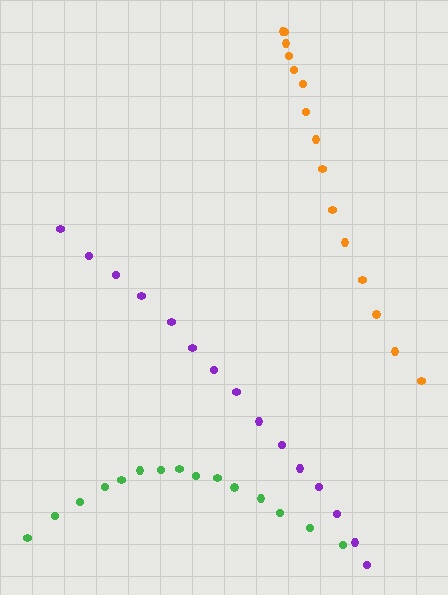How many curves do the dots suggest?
There are 3 distinct paths.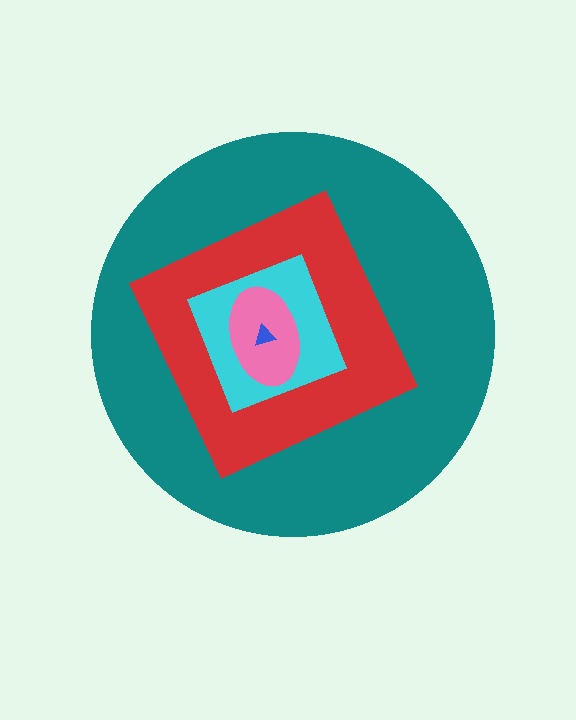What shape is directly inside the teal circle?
The red diamond.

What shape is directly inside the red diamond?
The cyan square.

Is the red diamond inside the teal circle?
Yes.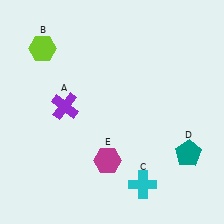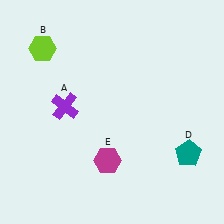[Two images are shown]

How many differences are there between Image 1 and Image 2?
There is 1 difference between the two images.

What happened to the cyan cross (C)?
The cyan cross (C) was removed in Image 2. It was in the bottom-right area of Image 1.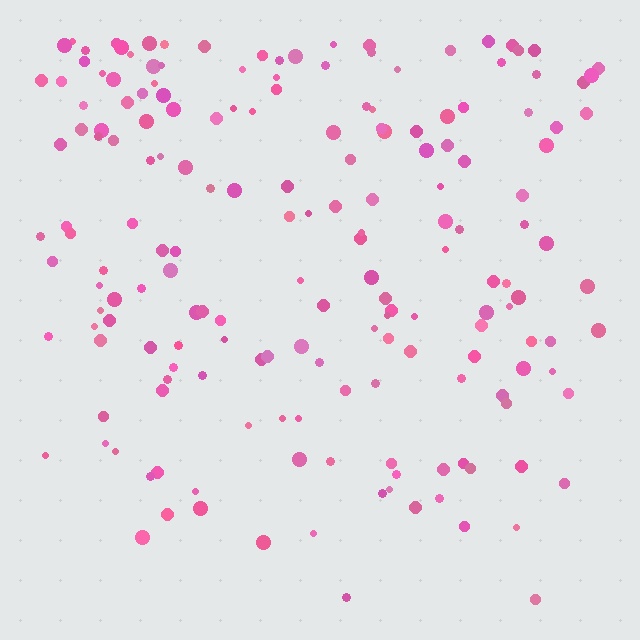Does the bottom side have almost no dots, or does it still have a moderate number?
Still a moderate number, just noticeably fewer than the top.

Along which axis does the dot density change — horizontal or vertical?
Vertical.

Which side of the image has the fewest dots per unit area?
The bottom.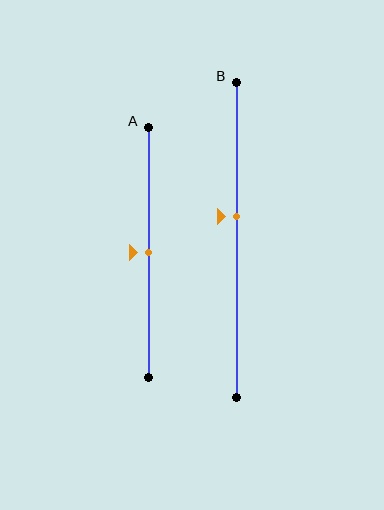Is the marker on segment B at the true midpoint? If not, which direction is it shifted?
No, the marker on segment B is shifted upward by about 8% of the segment length.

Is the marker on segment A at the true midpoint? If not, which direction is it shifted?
Yes, the marker on segment A is at the true midpoint.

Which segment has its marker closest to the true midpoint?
Segment A has its marker closest to the true midpoint.